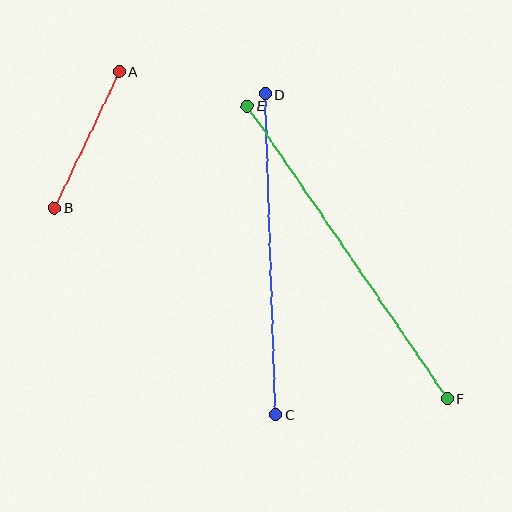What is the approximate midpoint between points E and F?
The midpoint is at approximately (347, 252) pixels.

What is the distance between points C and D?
The distance is approximately 321 pixels.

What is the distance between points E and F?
The distance is approximately 354 pixels.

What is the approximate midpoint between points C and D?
The midpoint is at approximately (271, 254) pixels.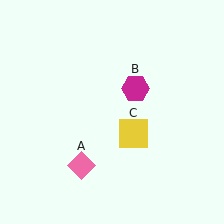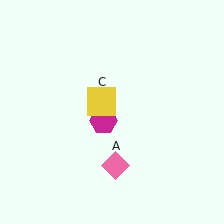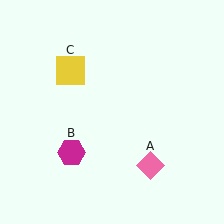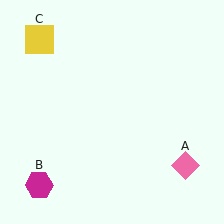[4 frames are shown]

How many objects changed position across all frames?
3 objects changed position: pink diamond (object A), magenta hexagon (object B), yellow square (object C).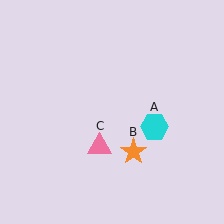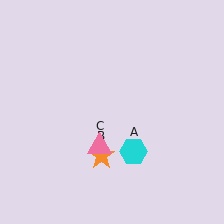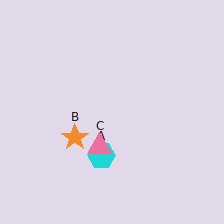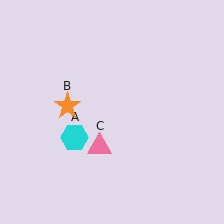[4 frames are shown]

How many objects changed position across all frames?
2 objects changed position: cyan hexagon (object A), orange star (object B).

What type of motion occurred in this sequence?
The cyan hexagon (object A), orange star (object B) rotated clockwise around the center of the scene.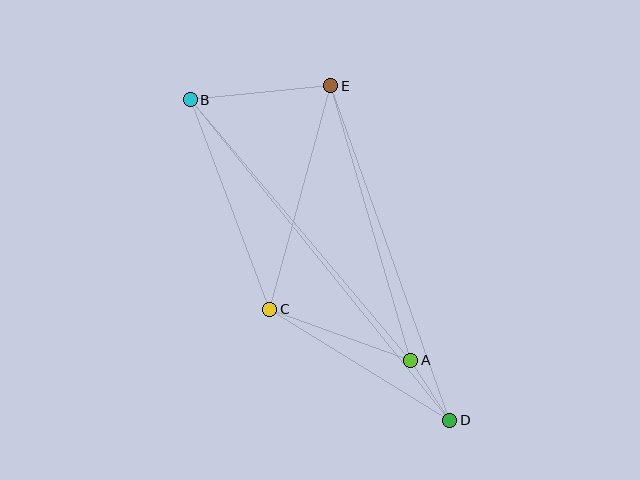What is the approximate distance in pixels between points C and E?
The distance between C and E is approximately 231 pixels.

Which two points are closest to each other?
Points A and D are closest to each other.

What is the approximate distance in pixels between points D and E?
The distance between D and E is approximately 355 pixels.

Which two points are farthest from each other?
Points B and D are farthest from each other.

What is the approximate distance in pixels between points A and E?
The distance between A and E is approximately 285 pixels.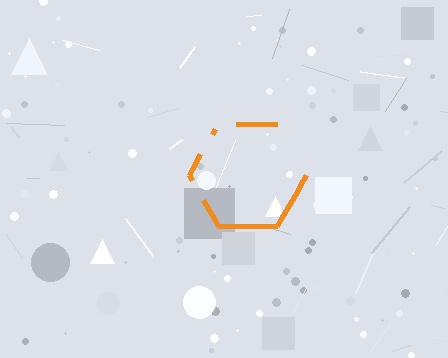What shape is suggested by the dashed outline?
The dashed outline suggests a hexagon.